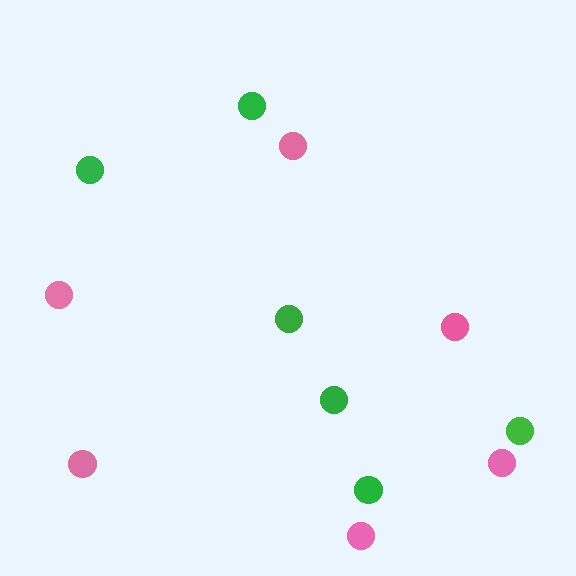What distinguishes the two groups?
There are 2 groups: one group of green circles (6) and one group of pink circles (6).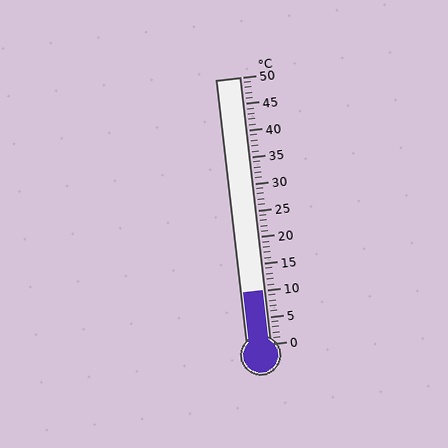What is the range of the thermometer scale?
The thermometer scale ranges from 0°C to 50°C.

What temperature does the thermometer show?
The thermometer shows approximately 10°C.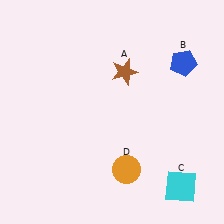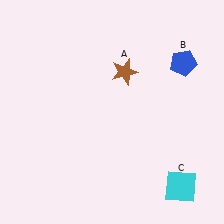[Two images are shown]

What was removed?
The orange circle (D) was removed in Image 2.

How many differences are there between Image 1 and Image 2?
There is 1 difference between the two images.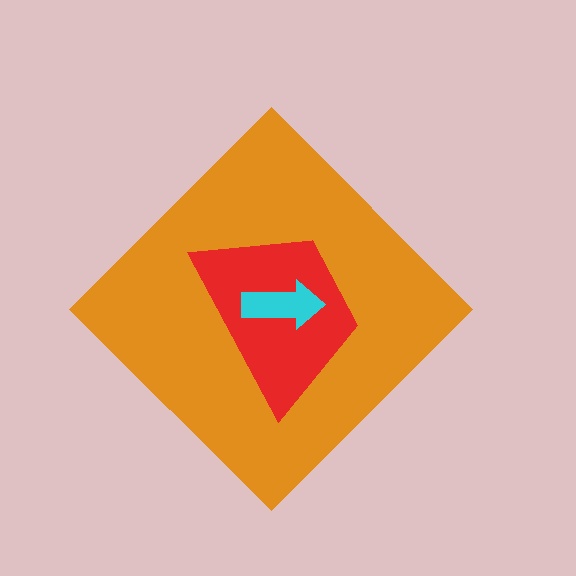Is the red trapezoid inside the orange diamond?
Yes.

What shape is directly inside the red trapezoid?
The cyan arrow.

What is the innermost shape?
The cyan arrow.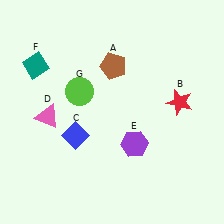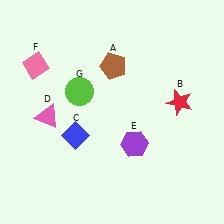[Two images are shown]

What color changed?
The diamond (F) changed from teal in Image 1 to pink in Image 2.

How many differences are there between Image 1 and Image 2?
There is 1 difference between the two images.